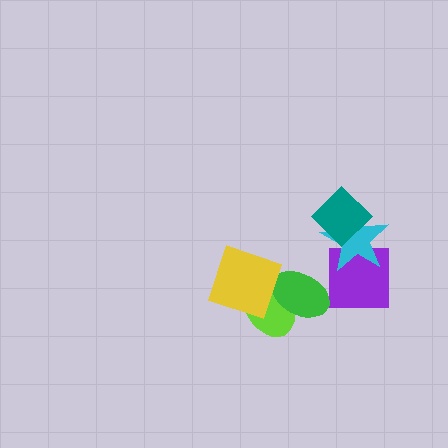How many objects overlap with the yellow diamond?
2 objects overlap with the yellow diamond.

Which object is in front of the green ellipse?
The yellow diamond is in front of the green ellipse.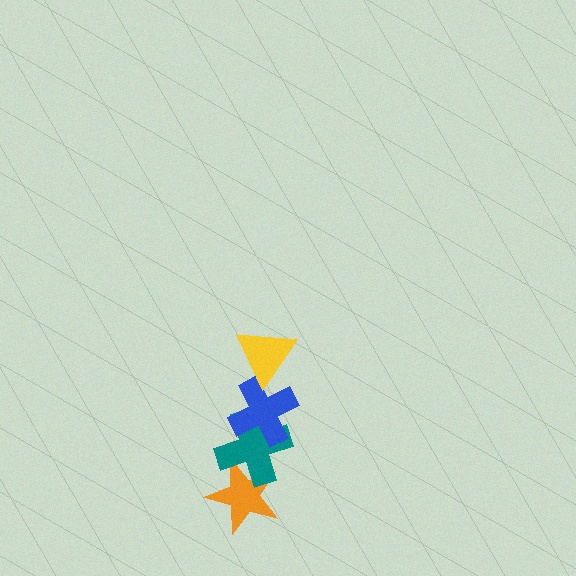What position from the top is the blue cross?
The blue cross is 2nd from the top.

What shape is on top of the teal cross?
The blue cross is on top of the teal cross.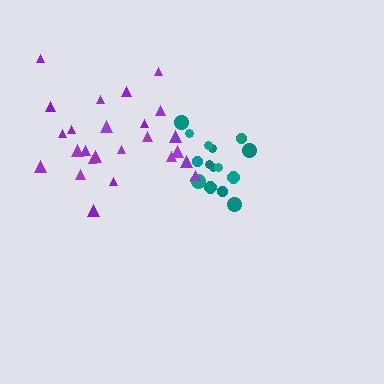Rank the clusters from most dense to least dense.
teal, purple.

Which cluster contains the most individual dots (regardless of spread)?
Purple (25).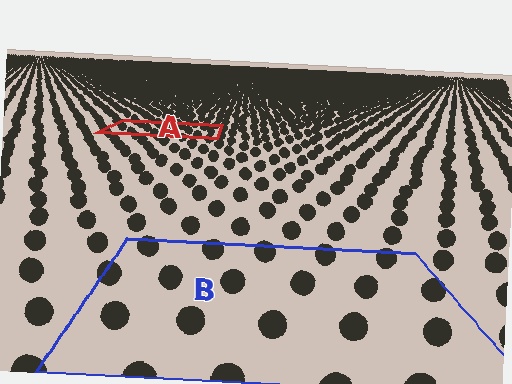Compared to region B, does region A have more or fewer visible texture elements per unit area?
Region A has more texture elements per unit area — they are packed more densely because it is farther away.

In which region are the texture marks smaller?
The texture marks are smaller in region A, because it is farther away.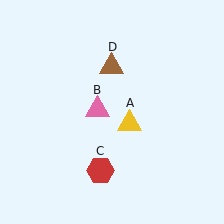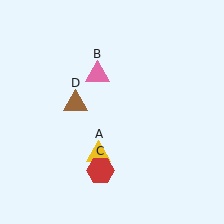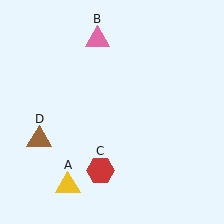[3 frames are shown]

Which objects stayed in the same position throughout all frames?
Red hexagon (object C) remained stationary.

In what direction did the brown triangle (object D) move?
The brown triangle (object D) moved down and to the left.